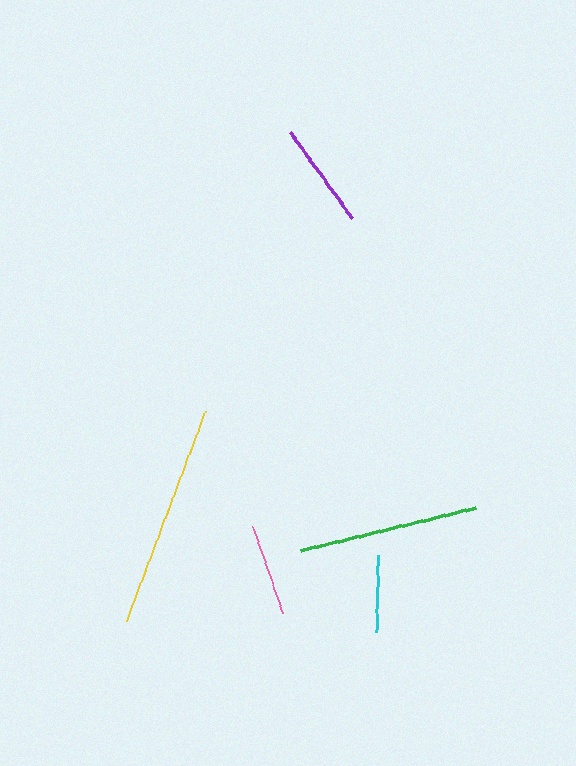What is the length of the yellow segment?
The yellow segment is approximately 224 pixels long.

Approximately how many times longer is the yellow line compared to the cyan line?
The yellow line is approximately 2.9 times the length of the cyan line.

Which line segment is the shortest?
The cyan line is the shortest at approximately 77 pixels.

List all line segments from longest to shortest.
From longest to shortest: yellow, green, purple, pink, cyan.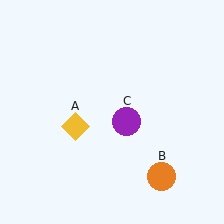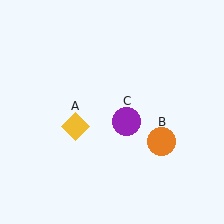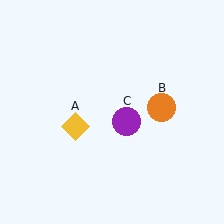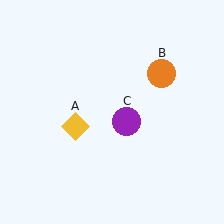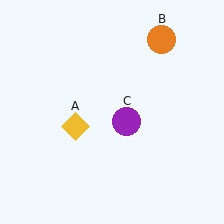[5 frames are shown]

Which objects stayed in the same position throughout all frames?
Yellow diamond (object A) and purple circle (object C) remained stationary.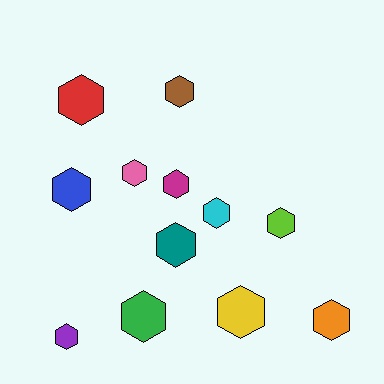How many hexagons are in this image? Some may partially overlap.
There are 12 hexagons.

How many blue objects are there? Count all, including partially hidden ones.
There is 1 blue object.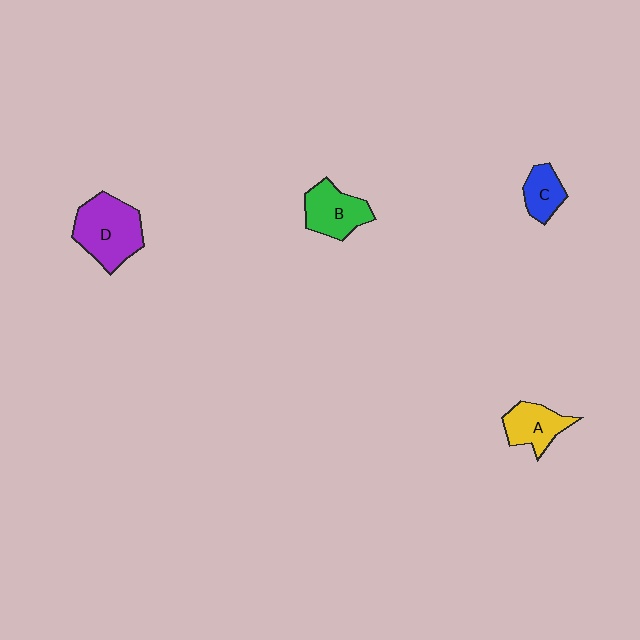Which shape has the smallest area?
Shape C (blue).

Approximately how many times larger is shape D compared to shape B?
Approximately 1.4 times.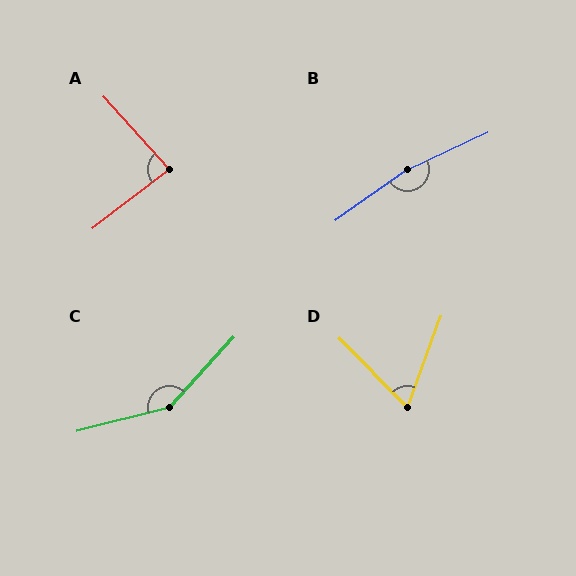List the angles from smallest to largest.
D (64°), A (85°), C (147°), B (170°).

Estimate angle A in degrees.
Approximately 85 degrees.